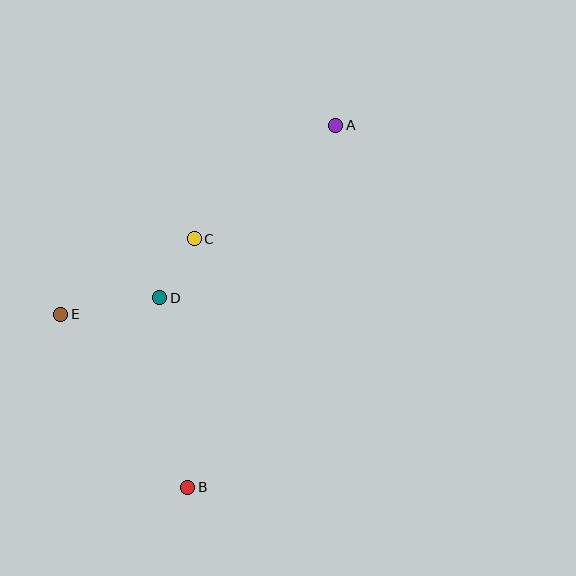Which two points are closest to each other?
Points C and D are closest to each other.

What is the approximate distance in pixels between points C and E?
The distance between C and E is approximately 153 pixels.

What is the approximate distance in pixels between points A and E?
The distance between A and E is approximately 334 pixels.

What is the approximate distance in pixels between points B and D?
The distance between B and D is approximately 192 pixels.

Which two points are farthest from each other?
Points A and B are farthest from each other.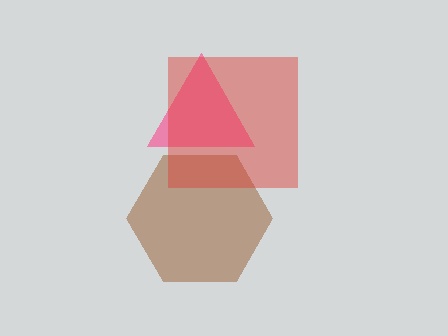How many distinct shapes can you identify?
There are 3 distinct shapes: a pink triangle, a brown hexagon, a red square.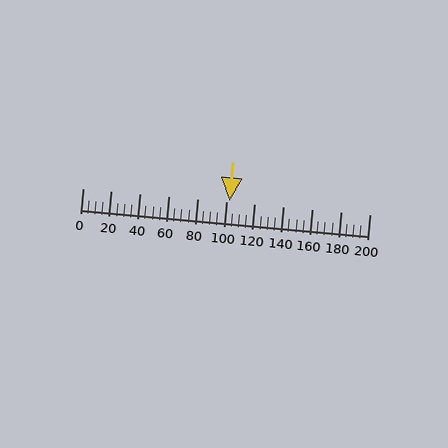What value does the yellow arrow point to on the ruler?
The yellow arrow points to approximately 103.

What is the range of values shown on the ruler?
The ruler shows values from 0 to 200.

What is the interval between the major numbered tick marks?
The major tick marks are spaced 20 units apart.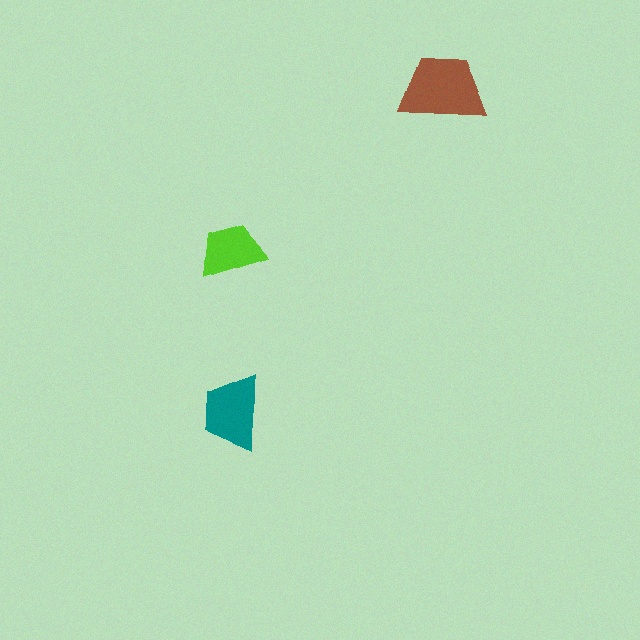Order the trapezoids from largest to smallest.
the brown one, the teal one, the lime one.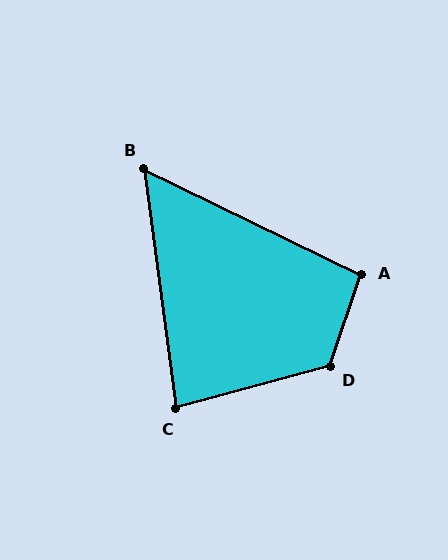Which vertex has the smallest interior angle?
B, at approximately 56 degrees.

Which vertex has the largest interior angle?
D, at approximately 124 degrees.